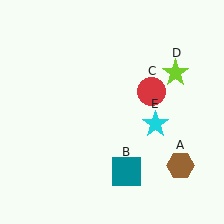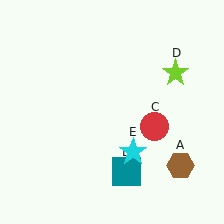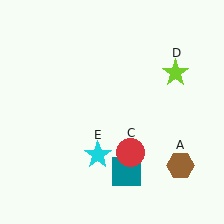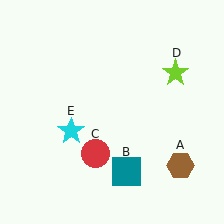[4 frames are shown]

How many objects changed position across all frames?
2 objects changed position: red circle (object C), cyan star (object E).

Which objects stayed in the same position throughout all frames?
Brown hexagon (object A) and teal square (object B) and lime star (object D) remained stationary.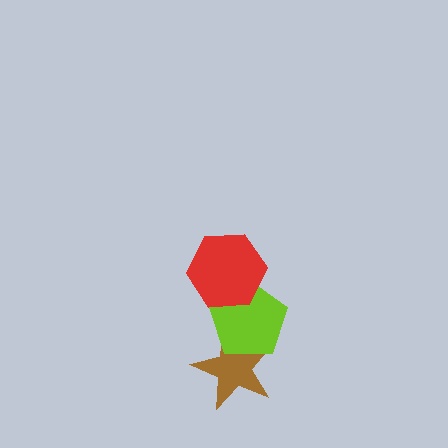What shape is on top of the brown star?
The lime pentagon is on top of the brown star.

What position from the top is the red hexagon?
The red hexagon is 1st from the top.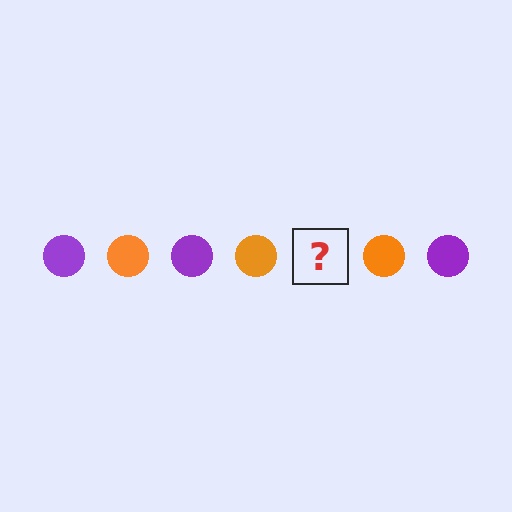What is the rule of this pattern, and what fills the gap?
The rule is that the pattern cycles through purple, orange circles. The gap should be filled with a purple circle.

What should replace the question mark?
The question mark should be replaced with a purple circle.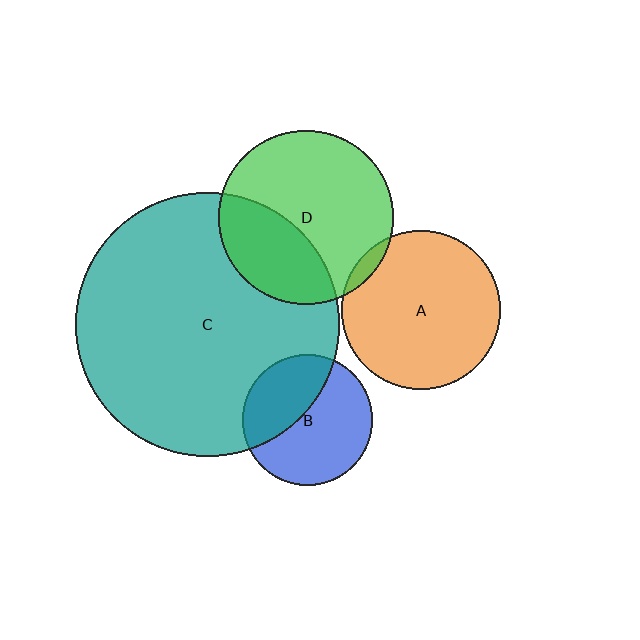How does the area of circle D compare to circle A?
Approximately 1.2 times.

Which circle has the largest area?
Circle C (teal).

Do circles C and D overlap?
Yes.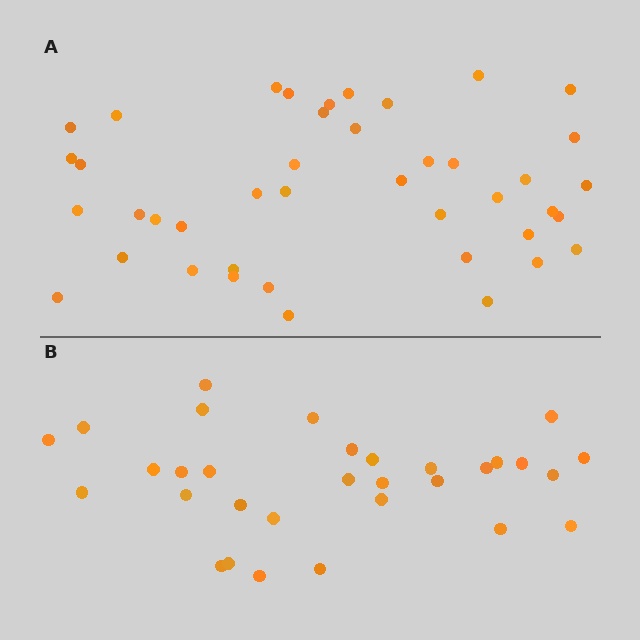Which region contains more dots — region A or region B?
Region A (the top region) has more dots.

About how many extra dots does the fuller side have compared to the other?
Region A has roughly 12 or so more dots than region B.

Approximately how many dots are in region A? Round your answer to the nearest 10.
About 40 dots. (The exact count is 42, which rounds to 40.)